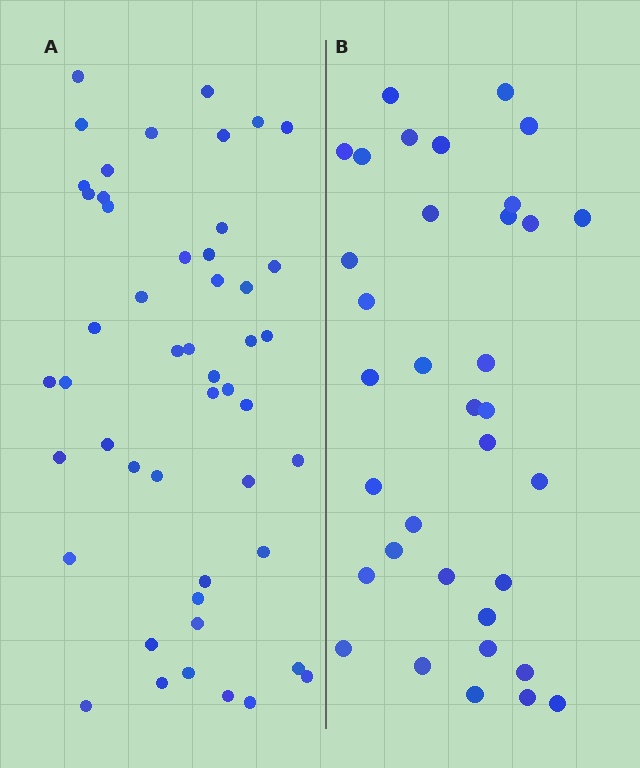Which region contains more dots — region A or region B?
Region A (the left region) has more dots.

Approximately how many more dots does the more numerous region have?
Region A has approximately 15 more dots than region B.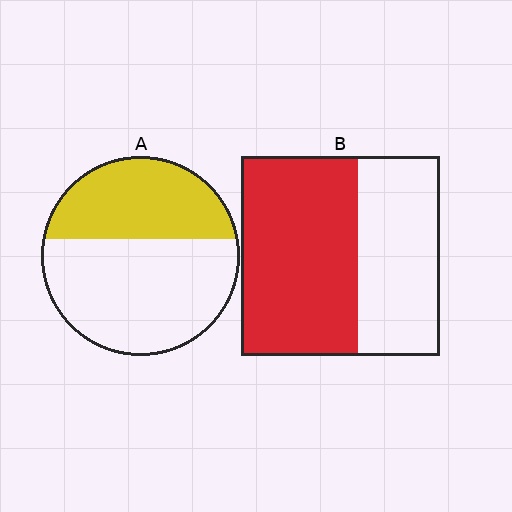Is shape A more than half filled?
No.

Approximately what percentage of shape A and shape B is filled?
A is approximately 40% and B is approximately 60%.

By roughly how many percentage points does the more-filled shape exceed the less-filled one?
By roughly 20 percentage points (B over A).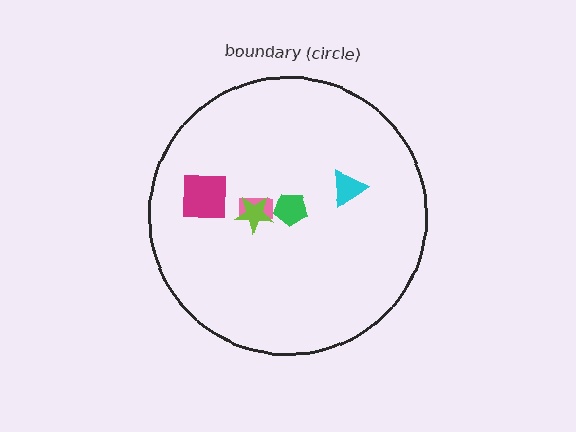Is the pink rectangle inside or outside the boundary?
Inside.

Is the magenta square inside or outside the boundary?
Inside.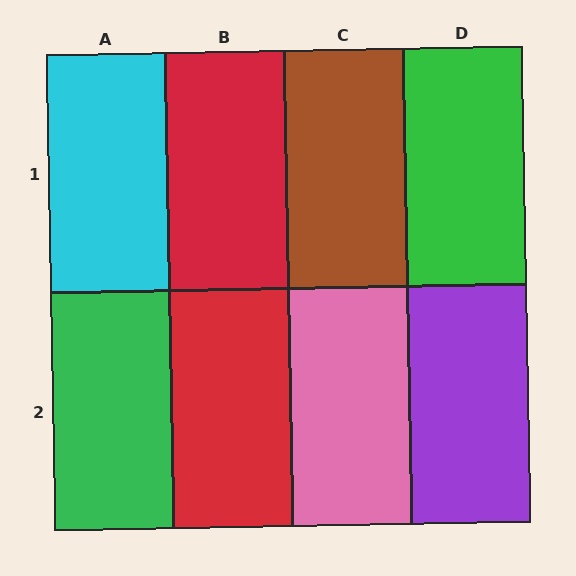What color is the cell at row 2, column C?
Pink.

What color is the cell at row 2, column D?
Purple.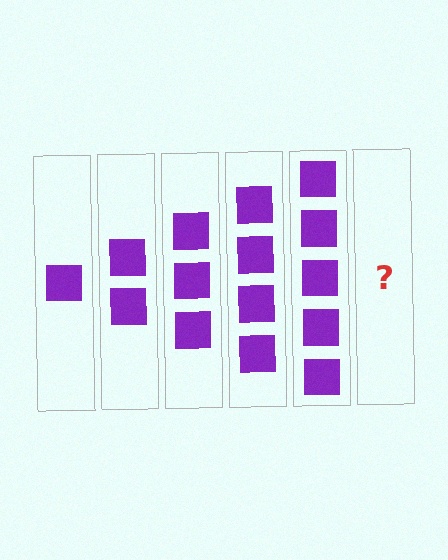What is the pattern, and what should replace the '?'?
The pattern is that each step adds one more square. The '?' should be 6 squares.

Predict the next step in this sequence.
The next step is 6 squares.